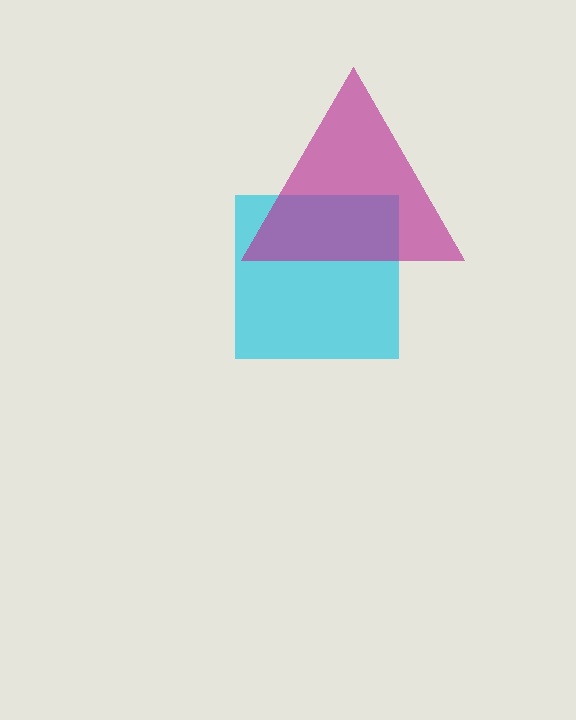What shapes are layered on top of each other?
The layered shapes are: a cyan square, a magenta triangle.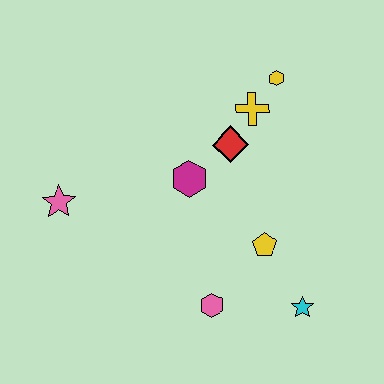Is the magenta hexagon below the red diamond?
Yes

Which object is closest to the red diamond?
The yellow cross is closest to the red diamond.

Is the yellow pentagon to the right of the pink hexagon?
Yes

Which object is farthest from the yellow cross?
The pink star is farthest from the yellow cross.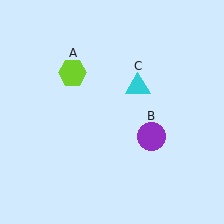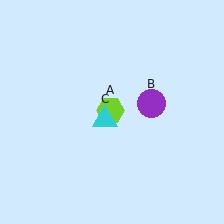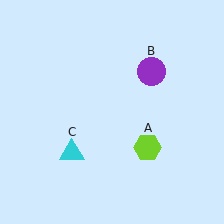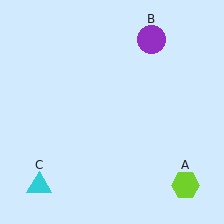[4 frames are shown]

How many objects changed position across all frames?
3 objects changed position: lime hexagon (object A), purple circle (object B), cyan triangle (object C).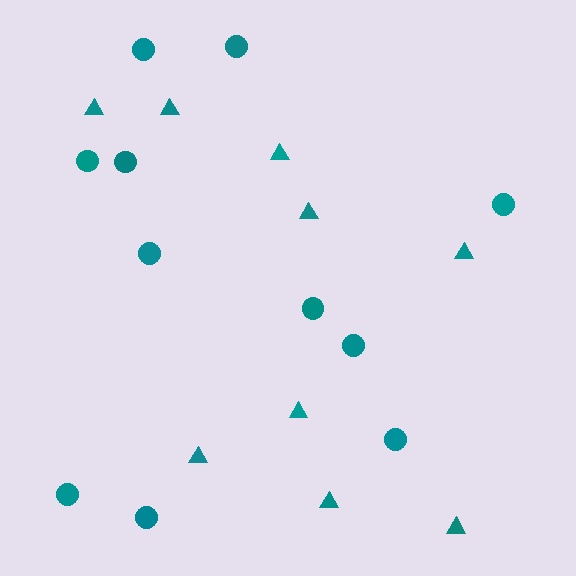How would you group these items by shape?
There are 2 groups: one group of circles (11) and one group of triangles (9).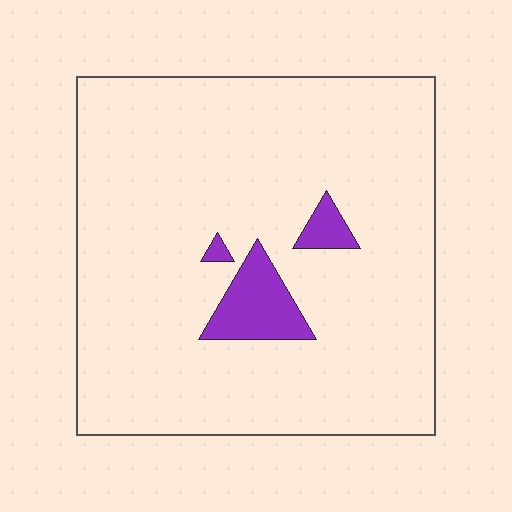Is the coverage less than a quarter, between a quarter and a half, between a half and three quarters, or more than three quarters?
Less than a quarter.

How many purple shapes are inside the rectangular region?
3.